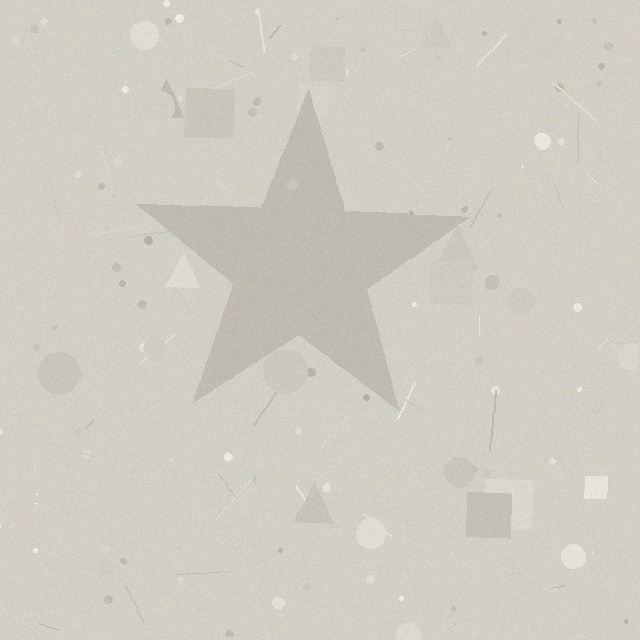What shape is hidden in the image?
A star is hidden in the image.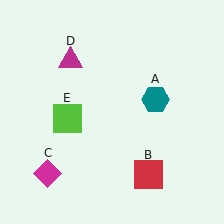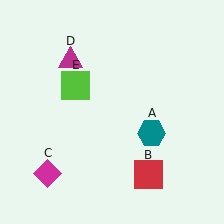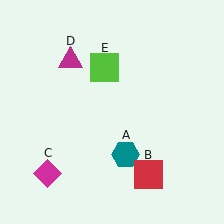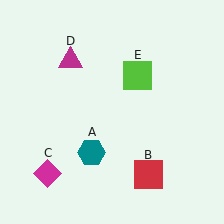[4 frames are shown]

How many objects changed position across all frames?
2 objects changed position: teal hexagon (object A), lime square (object E).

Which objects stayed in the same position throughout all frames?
Red square (object B) and magenta diamond (object C) and magenta triangle (object D) remained stationary.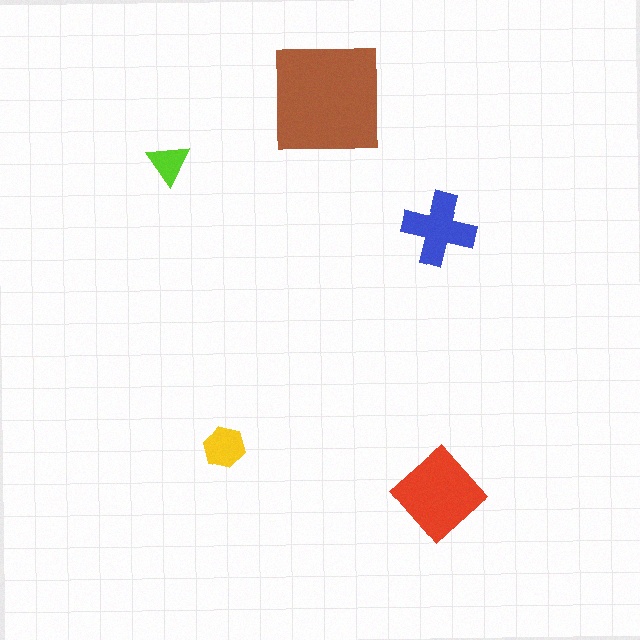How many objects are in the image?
There are 5 objects in the image.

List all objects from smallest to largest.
The lime triangle, the yellow hexagon, the blue cross, the red diamond, the brown square.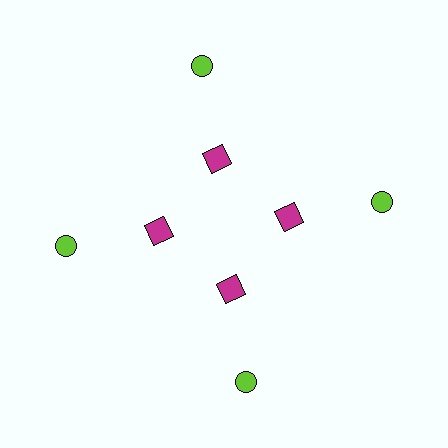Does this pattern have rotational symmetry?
Yes, this pattern has 4-fold rotational symmetry. It looks the same after rotating 90 degrees around the center.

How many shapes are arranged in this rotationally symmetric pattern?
There are 8 shapes, arranged in 4 groups of 2.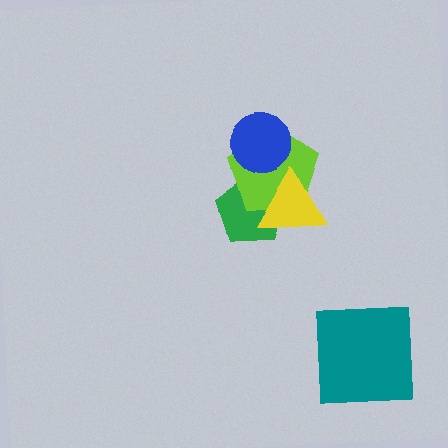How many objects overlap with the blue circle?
1 object overlaps with the blue circle.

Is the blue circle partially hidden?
No, no other shape covers it.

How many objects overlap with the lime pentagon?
3 objects overlap with the lime pentagon.